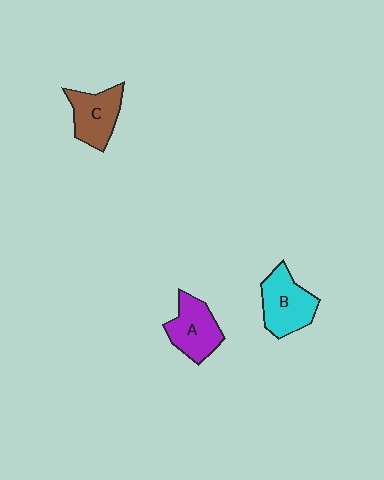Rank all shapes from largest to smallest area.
From largest to smallest: B (cyan), A (purple), C (brown).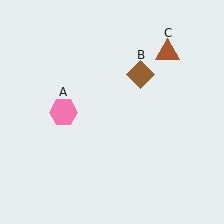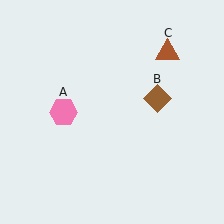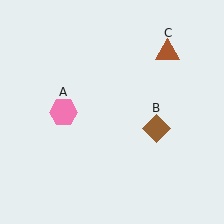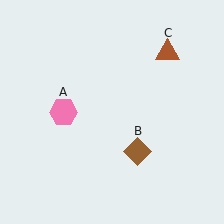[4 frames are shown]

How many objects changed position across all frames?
1 object changed position: brown diamond (object B).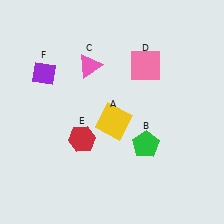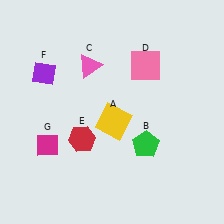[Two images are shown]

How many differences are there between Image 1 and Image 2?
There is 1 difference between the two images.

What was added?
A magenta diamond (G) was added in Image 2.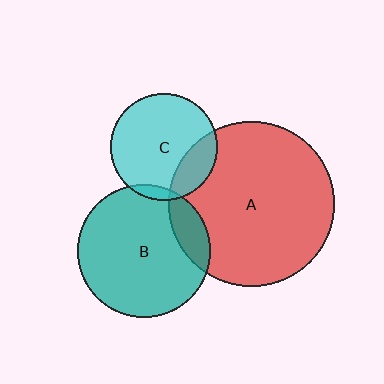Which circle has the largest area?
Circle A (red).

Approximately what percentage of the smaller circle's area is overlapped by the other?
Approximately 15%.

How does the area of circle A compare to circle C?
Approximately 2.4 times.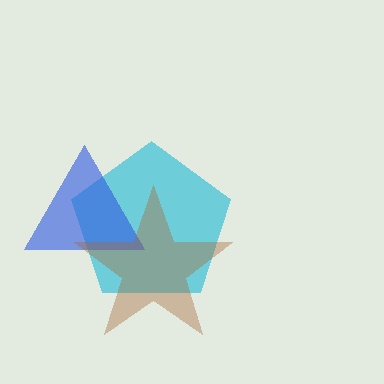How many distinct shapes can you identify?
There are 3 distinct shapes: a cyan pentagon, a blue triangle, a brown star.